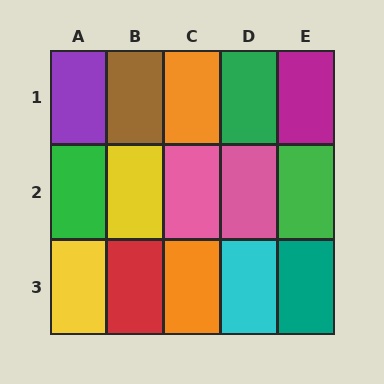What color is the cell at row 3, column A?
Yellow.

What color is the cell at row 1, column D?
Green.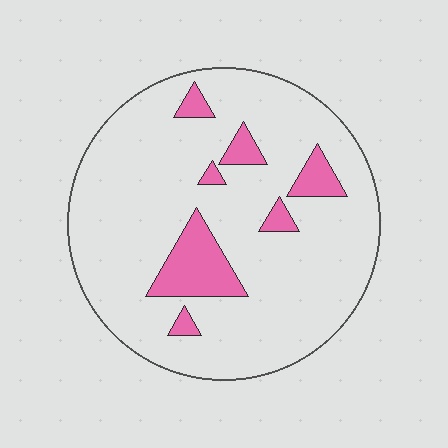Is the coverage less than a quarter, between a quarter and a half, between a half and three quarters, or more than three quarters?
Less than a quarter.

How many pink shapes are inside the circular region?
7.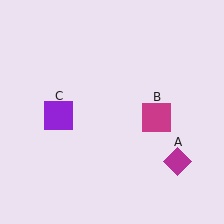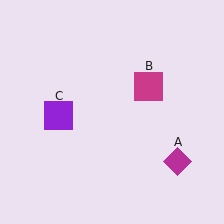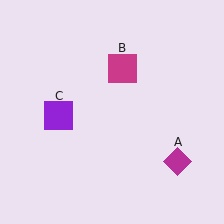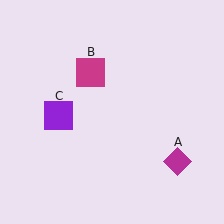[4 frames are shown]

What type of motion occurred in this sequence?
The magenta square (object B) rotated counterclockwise around the center of the scene.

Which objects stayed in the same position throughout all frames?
Magenta diamond (object A) and purple square (object C) remained stationary.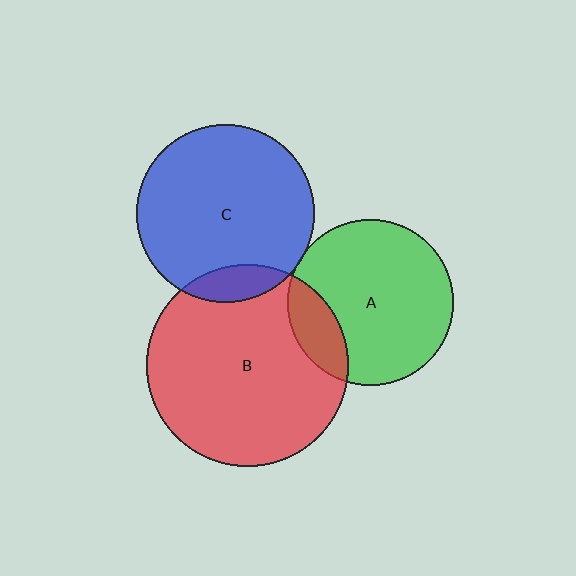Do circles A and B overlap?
Yes.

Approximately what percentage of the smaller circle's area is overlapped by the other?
Approximately 15%.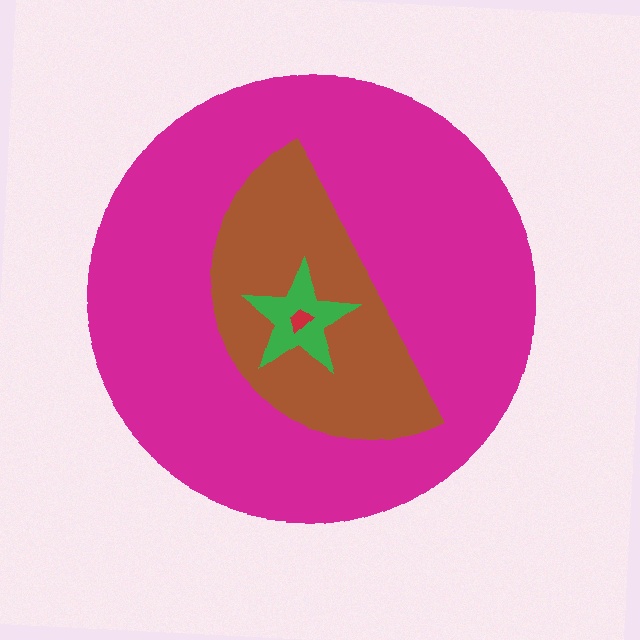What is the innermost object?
The red trapezoid.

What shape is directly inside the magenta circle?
The brown semicircle.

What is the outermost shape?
The magenta circle.